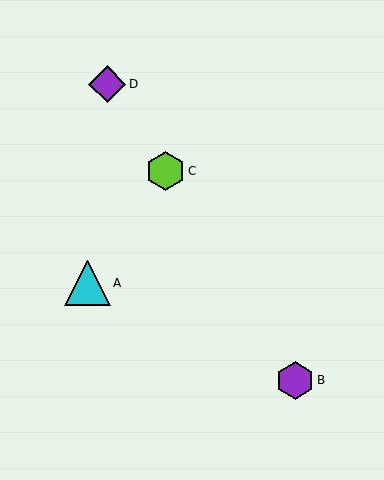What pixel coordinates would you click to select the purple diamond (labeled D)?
Click at (107, 84) to select the purple diamond D.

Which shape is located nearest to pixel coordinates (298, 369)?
The purple hexagon (labeled B) at (295, 380) is nearest to that location.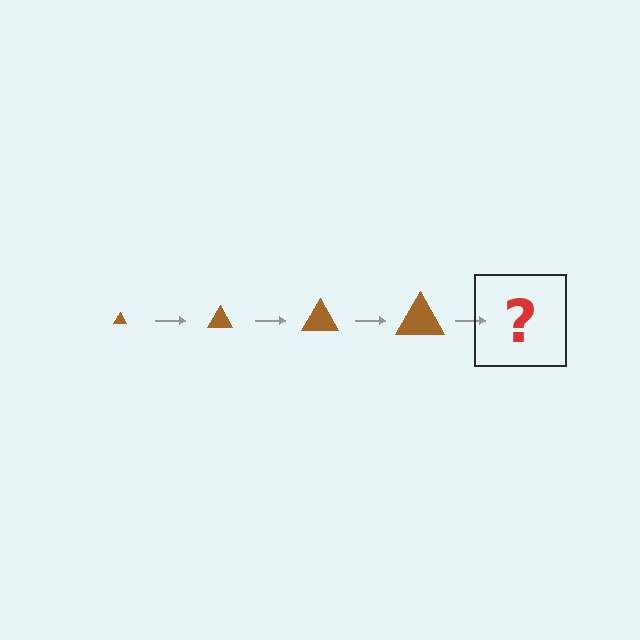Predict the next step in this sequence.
The next step is a brown triangle, larger than the previous one.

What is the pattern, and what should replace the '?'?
The pattern is that the triangle gets progressively larger each step. The '?' should be a brown triangle, larger than the previous one.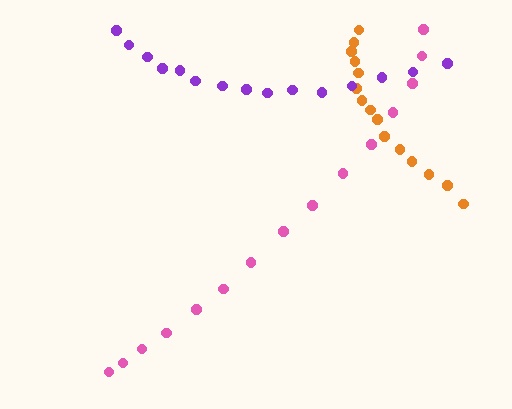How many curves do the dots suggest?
There are 3 distinct paths.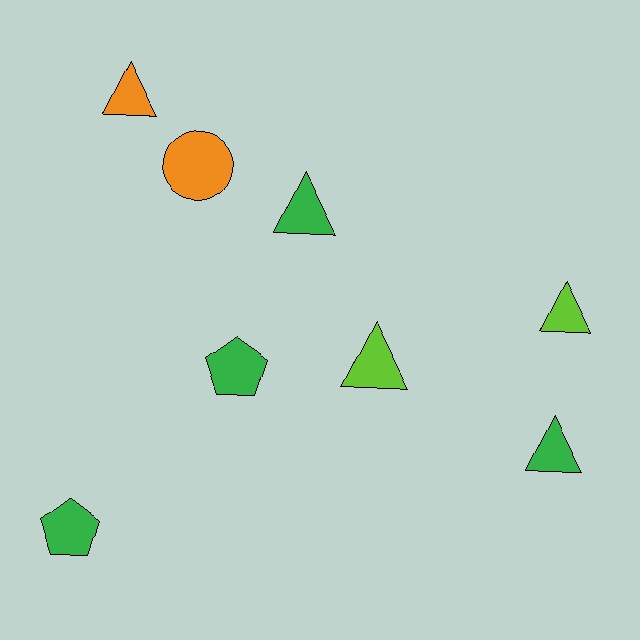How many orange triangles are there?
There is 1 orange triangle.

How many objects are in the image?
There are 8 objects.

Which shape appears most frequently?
Triangle, with 5 objects.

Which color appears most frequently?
Green, with 4 objects.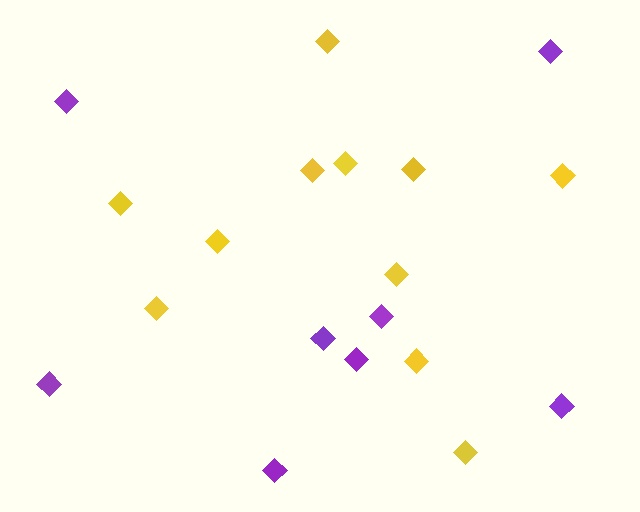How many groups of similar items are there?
There are 2 groups: one group of yellow diamonds (11) and one group of purple diamonds (8).